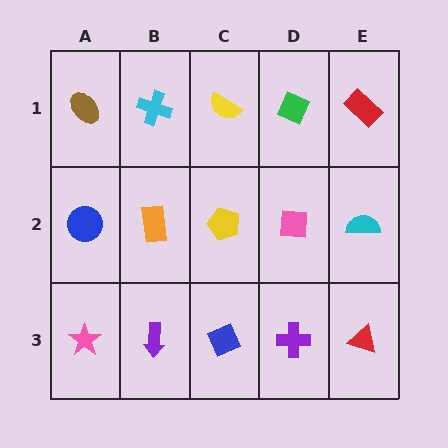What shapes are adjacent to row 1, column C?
A yellow pentagon (row 2, column C), a cyan cross (row 1, column B), a green diamond (row 1, column D).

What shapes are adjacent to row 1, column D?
A pink square (row 2, column D), a yellow semicircle (row 1, column C), a red rectangle (row 1, column E).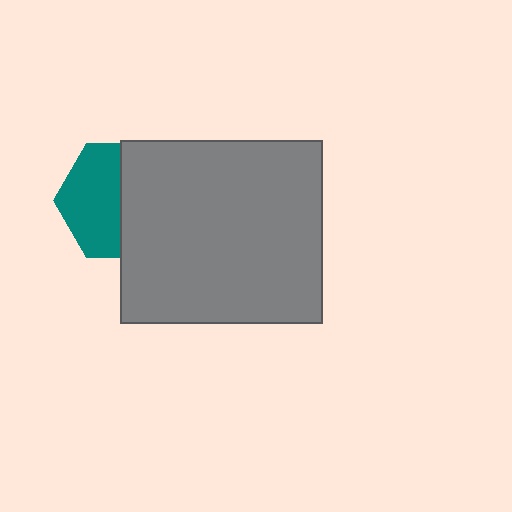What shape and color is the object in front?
The object in front is a gray rectangle.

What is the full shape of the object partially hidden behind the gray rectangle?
The partially hidden object is a teal hexagon.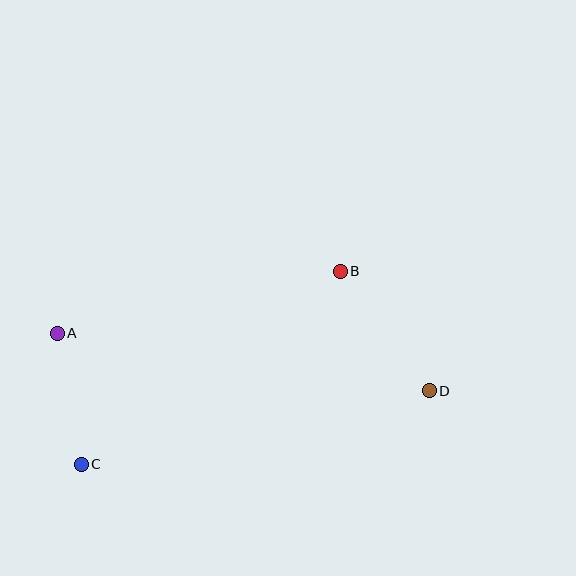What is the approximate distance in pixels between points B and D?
The distance between B and D is approximately 149 pixels.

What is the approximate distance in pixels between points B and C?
The distance between B and C is approximately 323 pixels.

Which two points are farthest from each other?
Points A and D are farthest from each other.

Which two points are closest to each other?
Points A and C are closest to each other.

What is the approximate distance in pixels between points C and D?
The distance between C and D is approximately 355 pixels.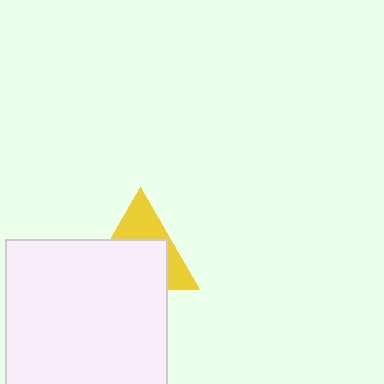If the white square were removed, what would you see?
You would see the complete yellow triangle.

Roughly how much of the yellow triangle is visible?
A small part of it is visible (roughly 41%).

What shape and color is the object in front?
The object in front is a white square.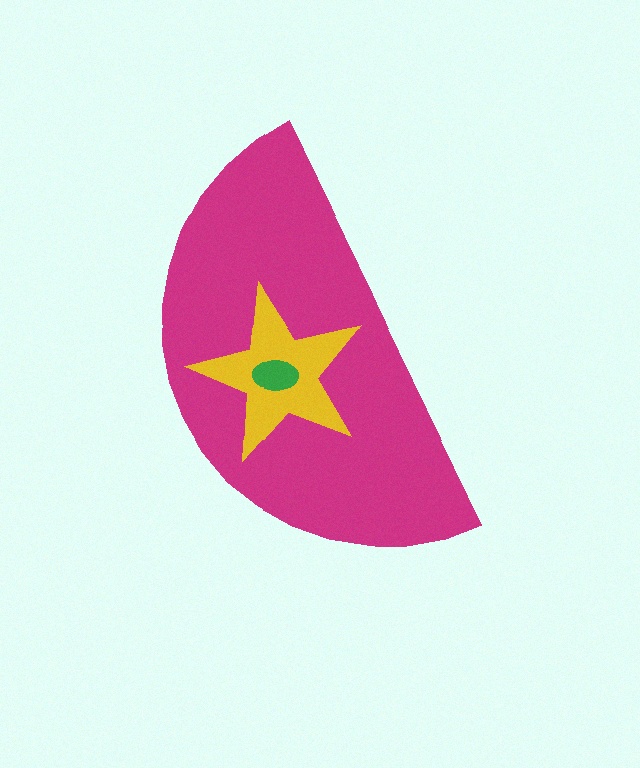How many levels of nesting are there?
3.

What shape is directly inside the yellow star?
The green ellipse.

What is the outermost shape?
The magenta semicircle.